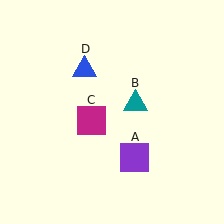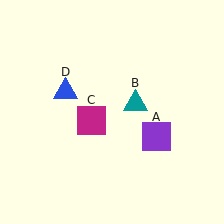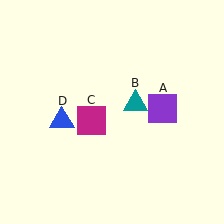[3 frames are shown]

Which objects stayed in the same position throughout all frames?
Teal triangle (object B) and magenta square (object C) remained stationary.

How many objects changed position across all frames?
2 objects changed position: purple square (object A), blue triangle (object D).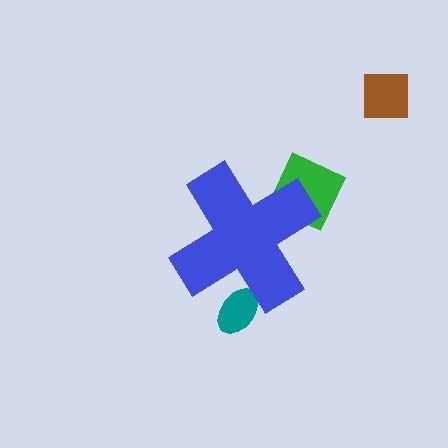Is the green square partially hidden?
Yes, the green square is partially hidden behind the blue cross.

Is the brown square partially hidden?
No, the brown square is fully visible.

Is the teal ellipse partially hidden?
Yes, the teal ellipse is partially hidden behind the blue cross.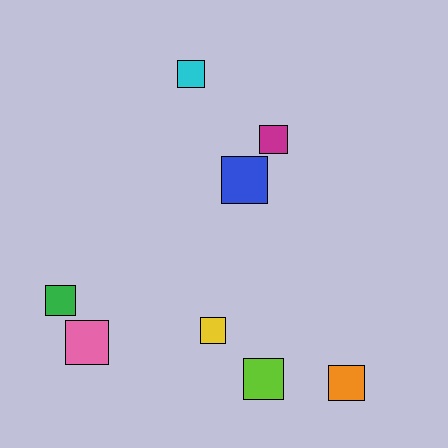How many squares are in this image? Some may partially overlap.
There are 8 squares.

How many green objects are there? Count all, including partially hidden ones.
There is 1 green object.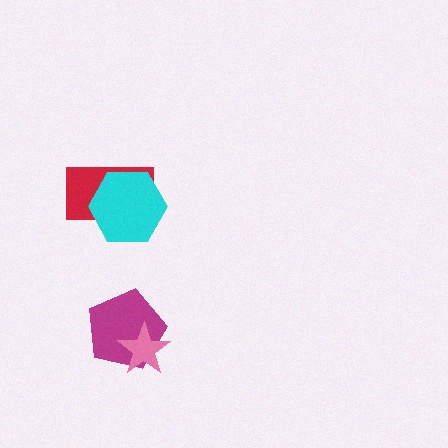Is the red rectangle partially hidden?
Yes, it is partially covered by another shape.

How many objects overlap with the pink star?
1 object overlaps with the pink star.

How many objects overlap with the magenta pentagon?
1 object overlaps with the magenta pentagon.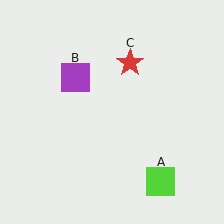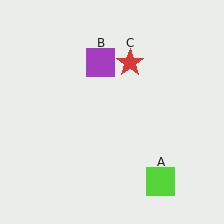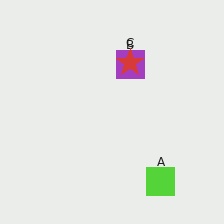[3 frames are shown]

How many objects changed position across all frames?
1 object changed position: purple square (object B).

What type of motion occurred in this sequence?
The purple square (object B) rotated clockwise around the center of the scene.